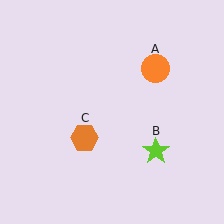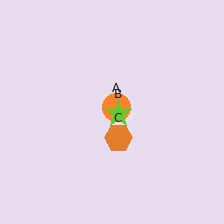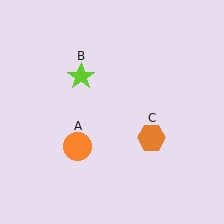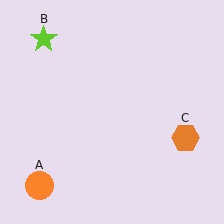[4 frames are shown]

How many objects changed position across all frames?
3 objects changed position: orange circle (object A), lime star (object B), orange hexagon (object C).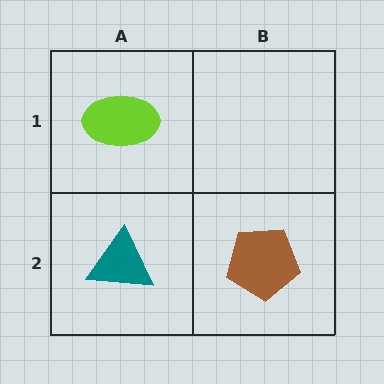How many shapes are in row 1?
1 shape.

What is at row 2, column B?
A brown pentagon.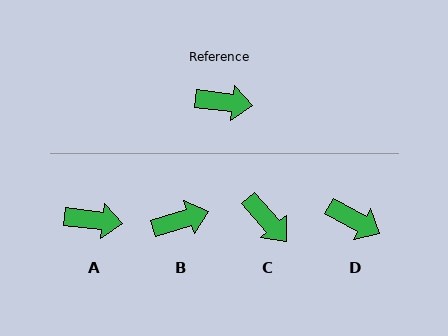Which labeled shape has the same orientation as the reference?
A.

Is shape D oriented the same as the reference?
No, it is off by about 22 degrees.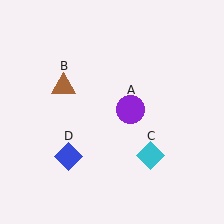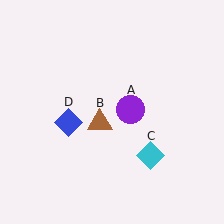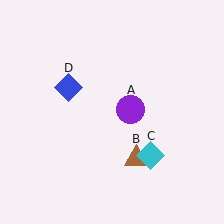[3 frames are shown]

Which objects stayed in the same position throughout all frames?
Purple circle (object A) and cyan diamond (object C) remained stationary.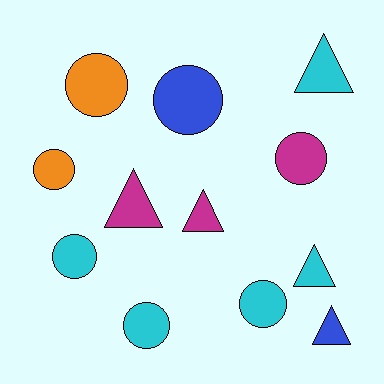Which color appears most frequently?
Cyan, with 5 objects.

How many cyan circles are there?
There are 3 cyan circles.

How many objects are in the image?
There are 12 objects.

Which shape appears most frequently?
Circle, with 7 objects.